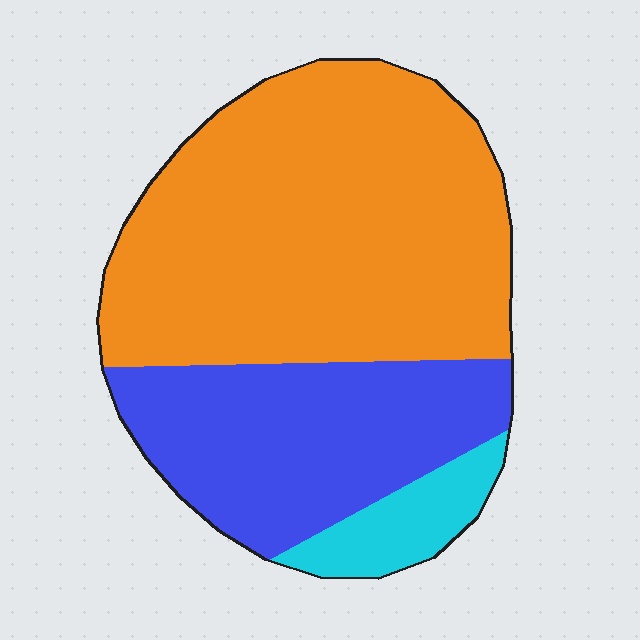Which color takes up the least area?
Cyan, at roughly 10%.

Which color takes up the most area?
Orange, at roughly 60%.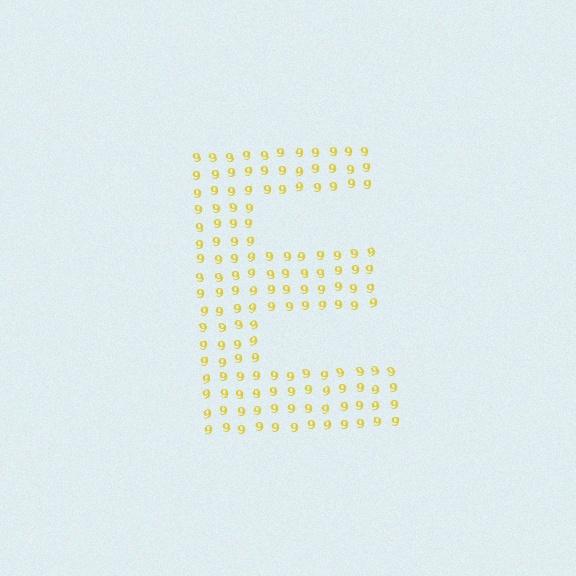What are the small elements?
The small elements are digit 9's.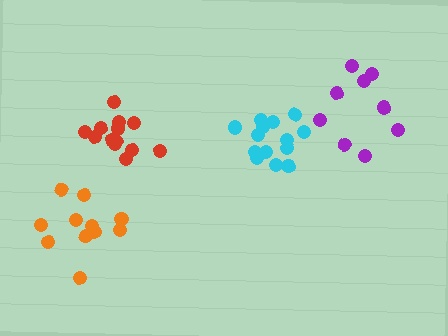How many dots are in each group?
Group 1: 9 dots, Group 2: 14 dots, Group 3: 11 dots, Group 4: 14 dots (48 total).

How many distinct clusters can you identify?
There are 4 distinct clusters.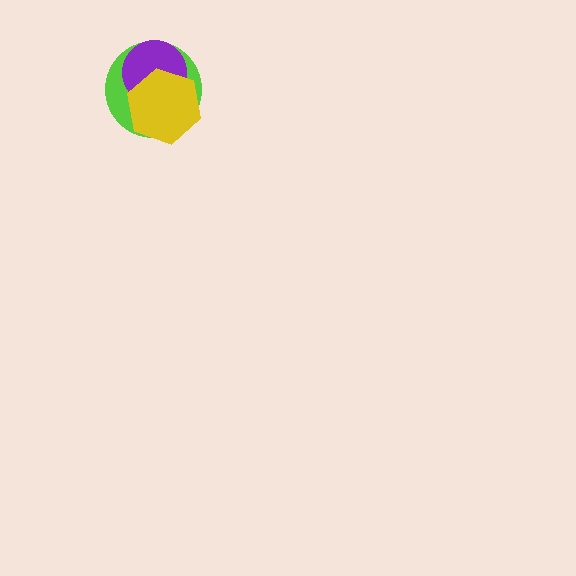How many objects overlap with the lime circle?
2 objects overlap with the lime circle.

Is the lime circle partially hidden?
Yes, it is partially covered by another shape.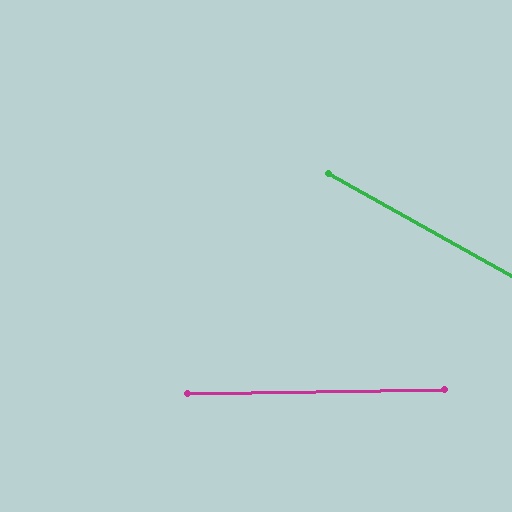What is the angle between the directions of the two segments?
Approximately 30 degrees.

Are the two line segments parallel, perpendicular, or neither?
Neither parallel nor perpendicular — they differ by about 30°.